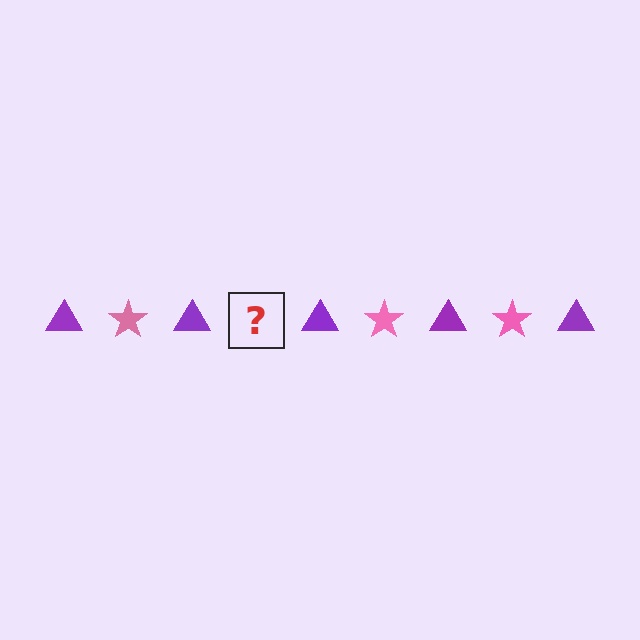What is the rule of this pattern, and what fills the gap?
The rule is that the pattern alternates between purple triangle and pink star. The gap should be filled with a pink star.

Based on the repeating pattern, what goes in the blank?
The blank should be a pink star.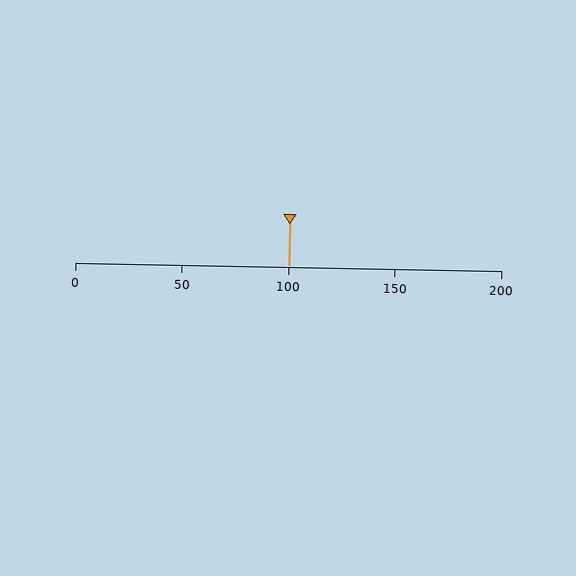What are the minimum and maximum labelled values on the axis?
The axis runs from 0 to 200.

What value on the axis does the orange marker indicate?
The marker indicates approximately 100.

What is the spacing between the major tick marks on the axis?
The major ticks are spaced 50 apart.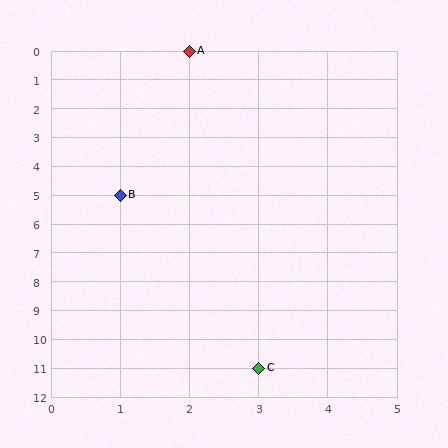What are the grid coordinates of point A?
Point A is at grid coordinates (2, 0).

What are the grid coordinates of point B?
Point B is at grid coordinates (1, 5).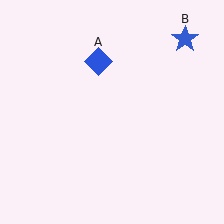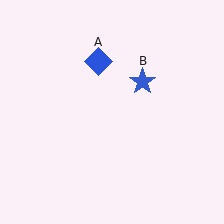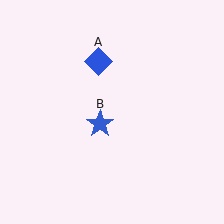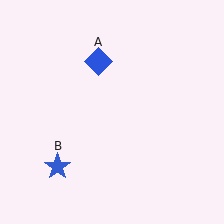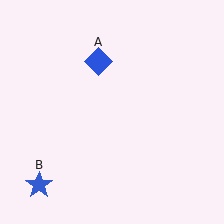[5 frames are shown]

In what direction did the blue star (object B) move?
The blue star (object B) moved down and to the left.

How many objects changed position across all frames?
1 object changed position: blue star (object B).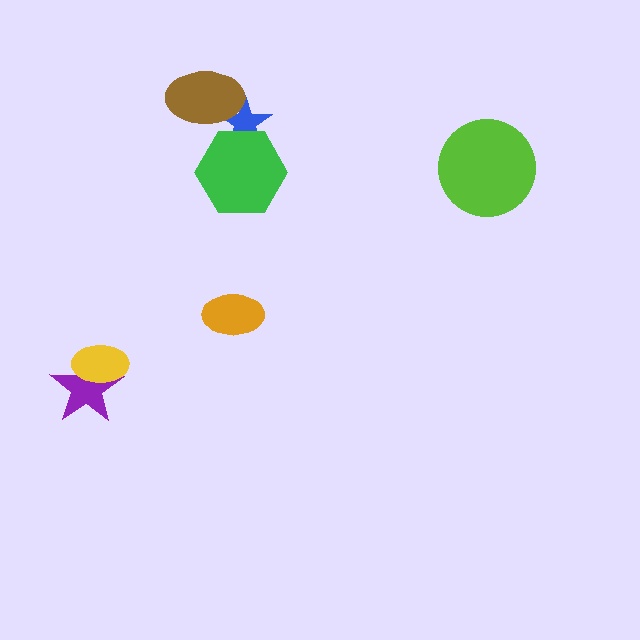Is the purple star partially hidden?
Yes, it is partially covered by another shape.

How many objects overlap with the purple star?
1 object overlaps with the purple star.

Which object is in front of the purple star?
The yellow ellipse is in front of the purple star.